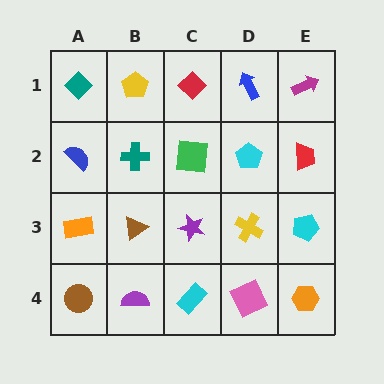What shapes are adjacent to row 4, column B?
A brown triangle (row 3, column B), a brown circle (row 4, column A), a cyan rectangle (row 4, column C).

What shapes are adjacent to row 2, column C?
A red diamond (row 1, column C), a purple star (row 3, column C), a teal cross (row 2, column B), a cyan pentagon (row 2, column D).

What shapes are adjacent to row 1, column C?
A green square (row 2, column C), a yellow pentagon (row 1, column B), a blue arrow (row 1, column D).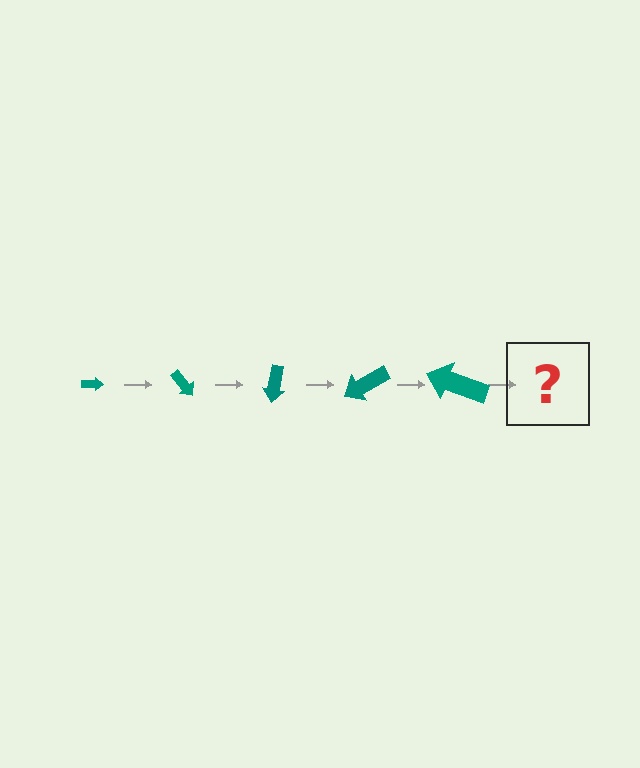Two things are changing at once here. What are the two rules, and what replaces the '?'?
The two rules are that the arrow grows larger each step and it rotates 50 degrees each step. The '?' should be an arrow, larger than the previous one and rotated 250 degrees from the start.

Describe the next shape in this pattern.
It should be an arrow, larger than the previous one and rotated 250 degrees from the start.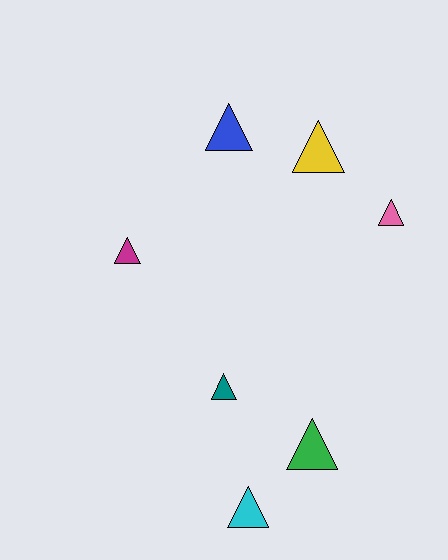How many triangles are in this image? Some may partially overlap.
There are 7 triangles.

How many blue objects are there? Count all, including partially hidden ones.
There is 1 blue object.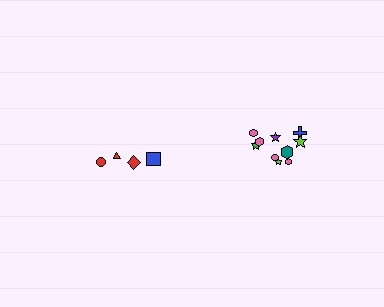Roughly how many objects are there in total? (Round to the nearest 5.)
Roughly 15 objects in total.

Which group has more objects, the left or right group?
The right group.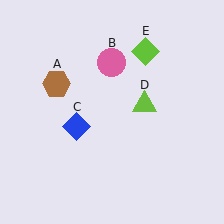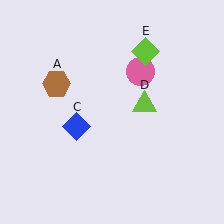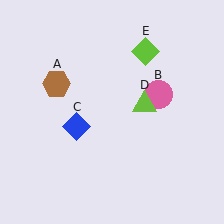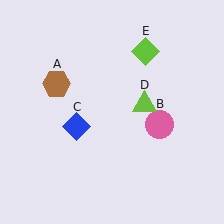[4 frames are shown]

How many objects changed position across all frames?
1 object changed position: pink circle (object B).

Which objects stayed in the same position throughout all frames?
Brown hexagon (object A) and blue diamond (object C) and lime triangle (object D) and lime diamond (object E) remained stationary.